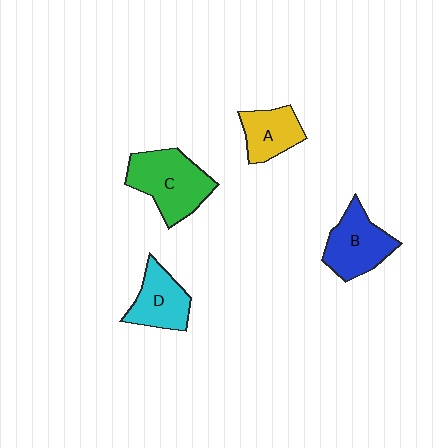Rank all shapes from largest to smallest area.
From largest to smallest: C (green), B (blue), D (cyan), A (yellow).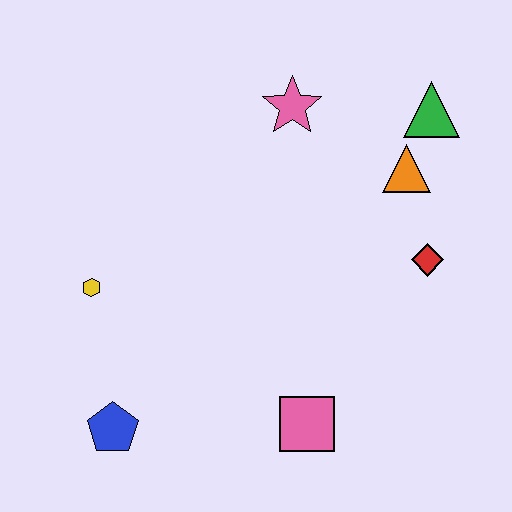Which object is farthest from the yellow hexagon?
The green triangle is farthest from the yellow hexagon.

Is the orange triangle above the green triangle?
No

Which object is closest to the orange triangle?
The green triangle is closest to the orange triangle.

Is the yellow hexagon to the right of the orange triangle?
No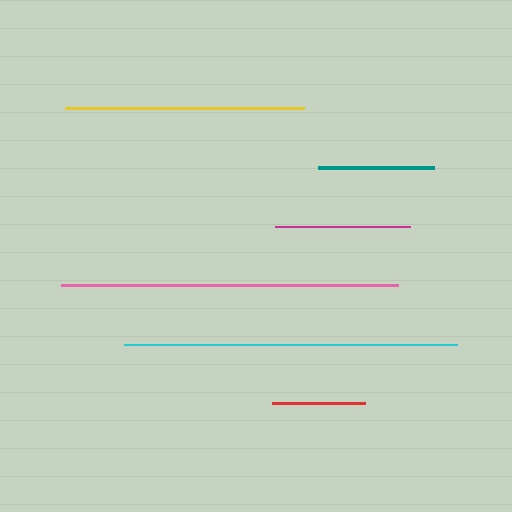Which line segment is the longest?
The pink line is the longest at approximately 337 pixels.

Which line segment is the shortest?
The red line is the shortest at approximately 93 pixels.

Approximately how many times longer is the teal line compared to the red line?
The teal line is approximately 1.2 times the length of the red line.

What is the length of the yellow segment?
The yellow segment is approximately 239 pixels long.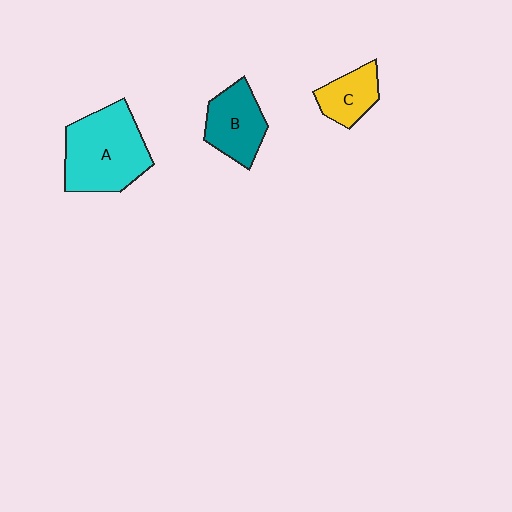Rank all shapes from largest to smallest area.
From largest to smallest: A (cyan), B (teal), C (yellow).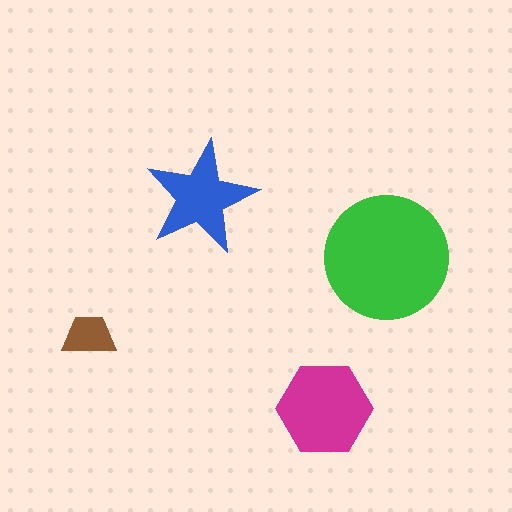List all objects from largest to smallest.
The green circle, the magenta hexagon, the blue star, the brown trapezoid.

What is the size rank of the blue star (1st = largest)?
3rd.